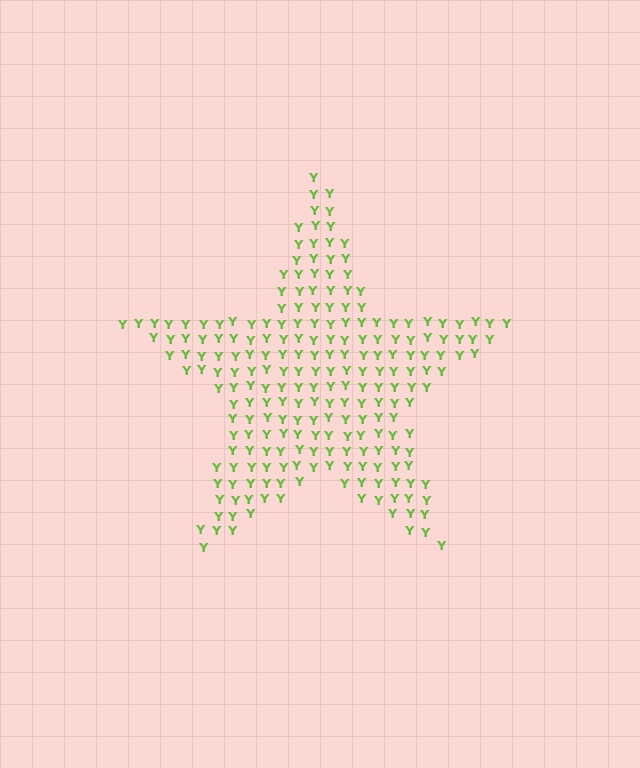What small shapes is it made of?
It is made of small letter Y's.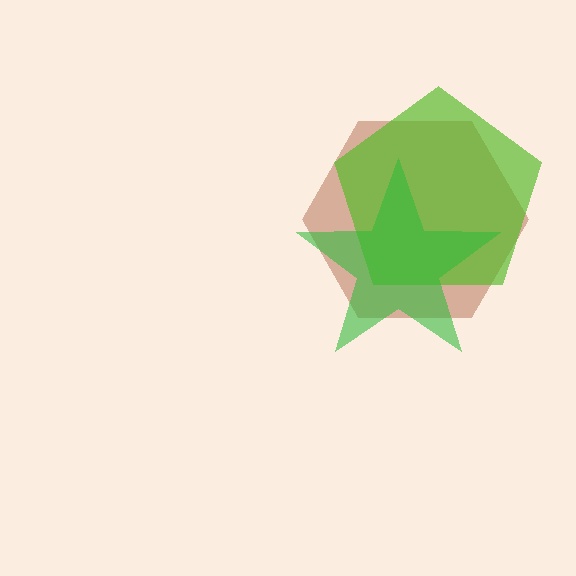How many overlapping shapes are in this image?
There are 3 overlapping shapes in the image.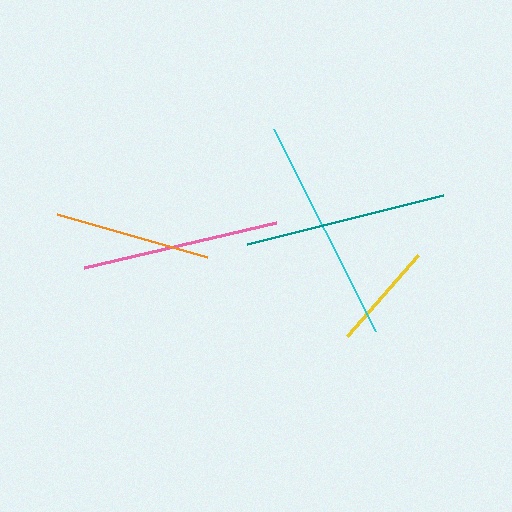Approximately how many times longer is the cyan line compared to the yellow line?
The cyan line is approximately 2.1 times the length of the yellow line.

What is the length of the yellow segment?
The yellow segment is approximately 108 pixels long.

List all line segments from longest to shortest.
From longest to shortest: cyan, teal, pink, orange, yellow.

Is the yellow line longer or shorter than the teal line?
The teal line is longer than the yellow line.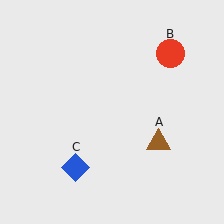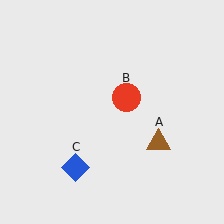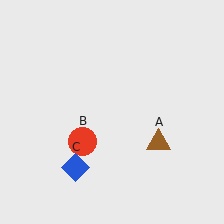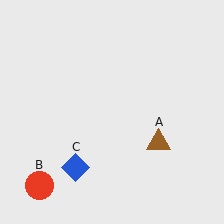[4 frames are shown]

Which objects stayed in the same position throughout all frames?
Brown triangle (object A) and blue diamond (object C) remained stationary.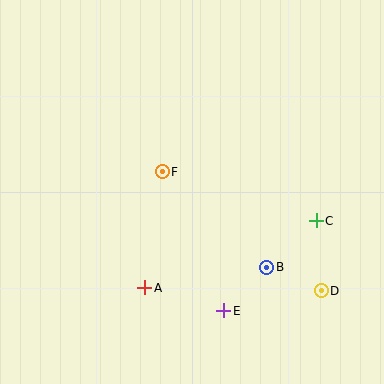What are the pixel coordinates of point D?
Point D is at (321, 291).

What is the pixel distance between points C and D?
The distance between C and D is 70 pixels.